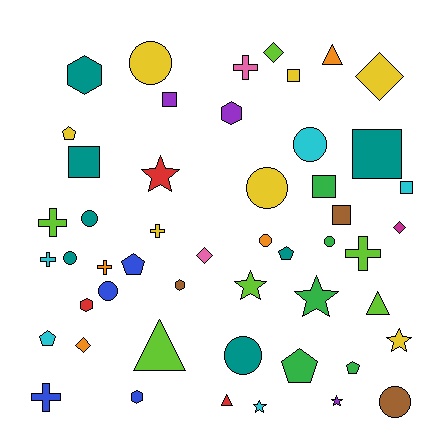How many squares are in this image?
There are 7 squares.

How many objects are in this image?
There are 50 objects.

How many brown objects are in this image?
There are 3 brown objects.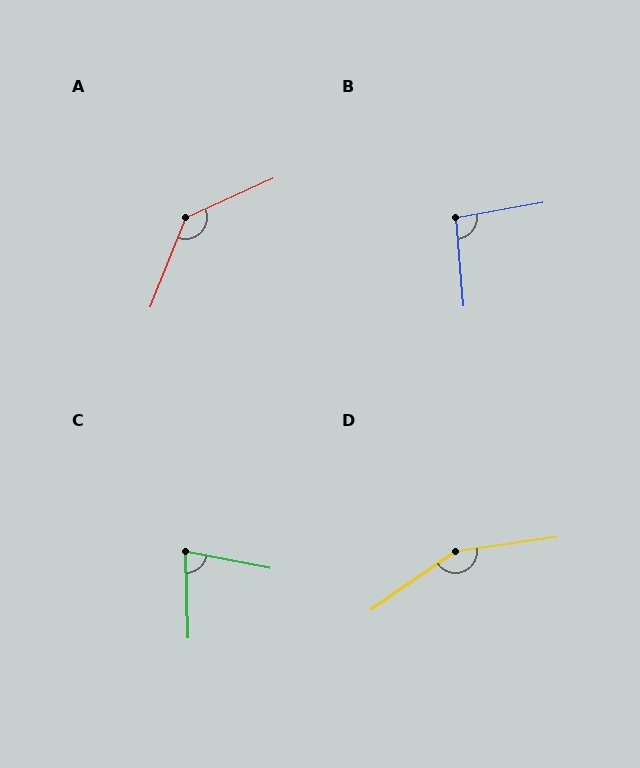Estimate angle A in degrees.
Approximately 136 degrees.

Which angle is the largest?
D, at approximately 154 degrees.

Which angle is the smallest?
C, at approximately 77 degrees.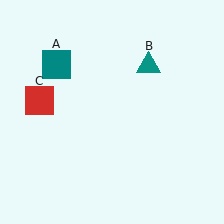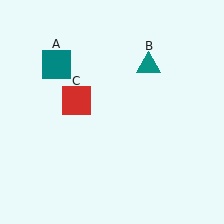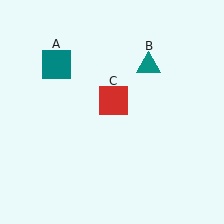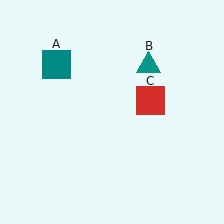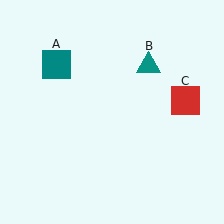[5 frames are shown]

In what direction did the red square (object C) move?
The red square (object C) moved right.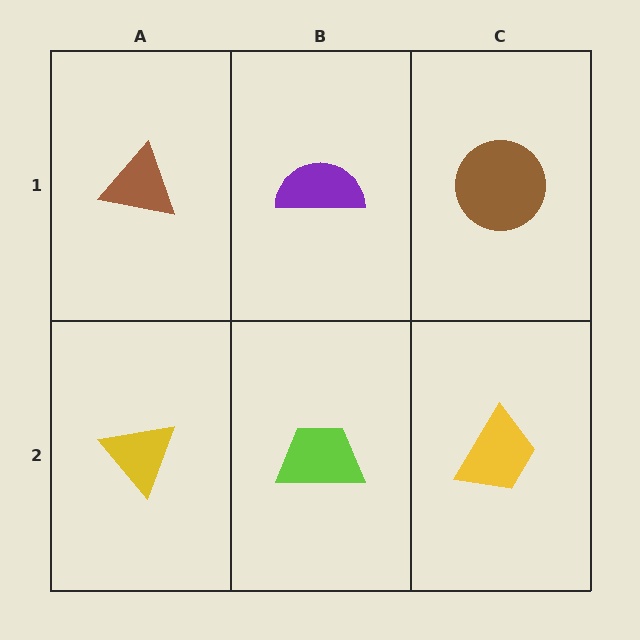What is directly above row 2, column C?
A brown circle.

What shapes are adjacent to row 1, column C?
A yellow trapezoid (row 2, column C), a purple semicircle (row 1, column B).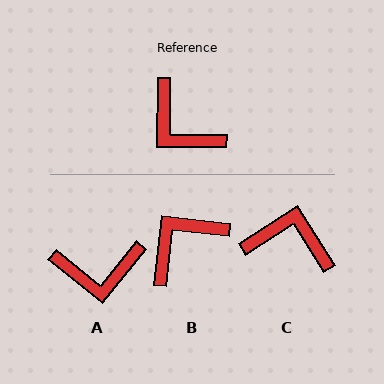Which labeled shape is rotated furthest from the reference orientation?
C, about 147 degrees away.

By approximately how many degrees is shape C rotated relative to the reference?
Approximately 147 degrees clockwise.